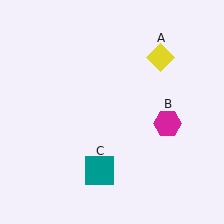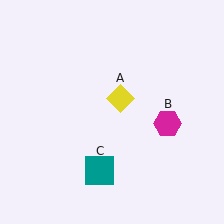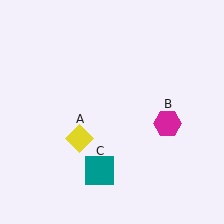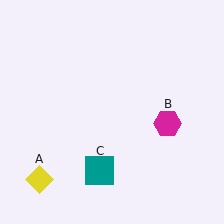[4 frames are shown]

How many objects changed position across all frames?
1 object changed position: yellow diamond (object A).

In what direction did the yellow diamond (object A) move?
The yellow diamond (object A) moved down and to the left.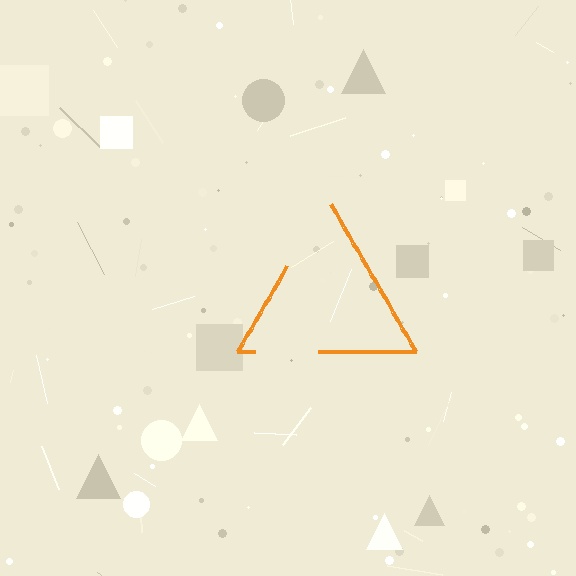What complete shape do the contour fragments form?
The contour fragments form a triangle.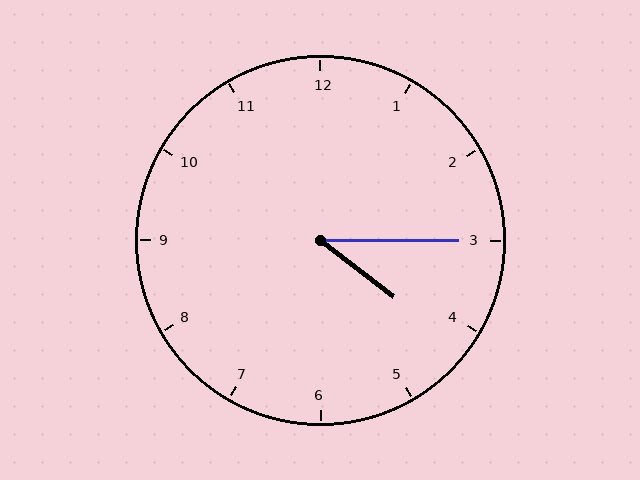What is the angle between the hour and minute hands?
Approximately 38 degrees.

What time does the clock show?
4:15.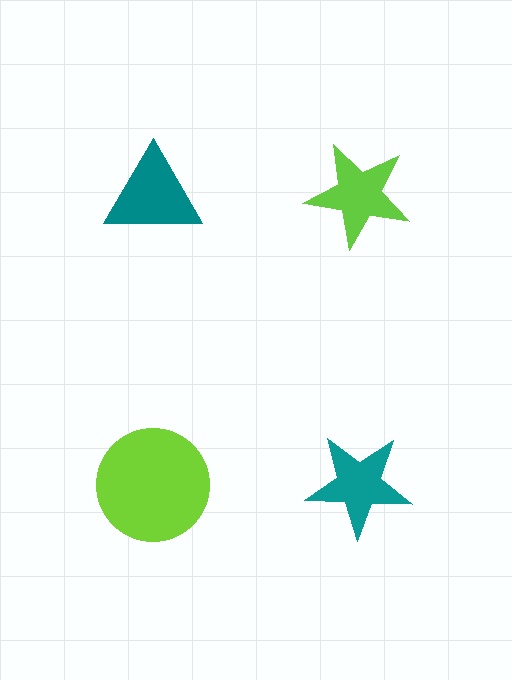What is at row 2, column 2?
A teal star.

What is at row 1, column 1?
A teal triangle.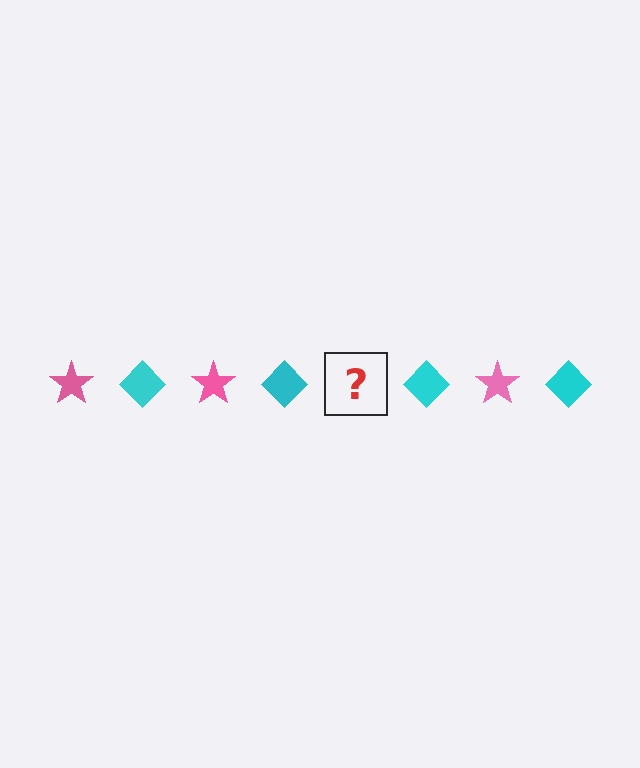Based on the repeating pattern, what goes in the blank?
The blank should be a pink star.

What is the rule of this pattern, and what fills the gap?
The rule is that the pattern alternates between pink star and cyan diamond. The gap should be filled with a pink star.